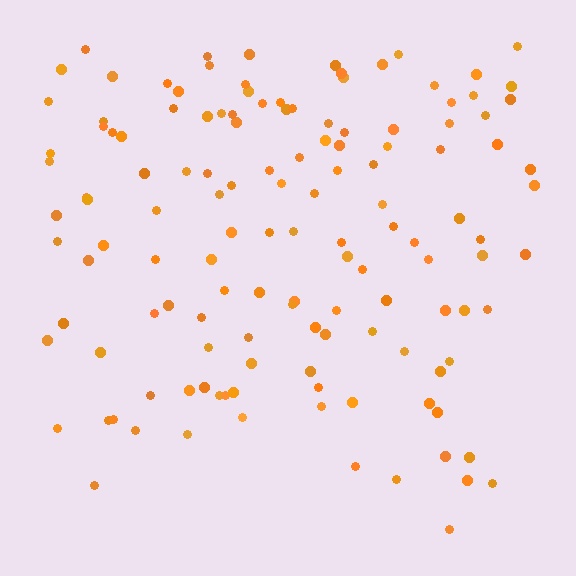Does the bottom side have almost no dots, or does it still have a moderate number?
Still a moderate number, just noticeably fewer than the top.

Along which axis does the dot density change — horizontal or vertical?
Vertical.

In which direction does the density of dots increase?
From bottom to top, with the top side densest.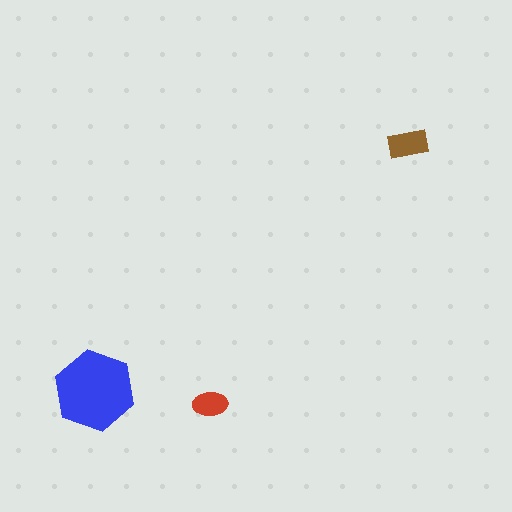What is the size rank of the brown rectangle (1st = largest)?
2nd.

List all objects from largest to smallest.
The blue hexagon, the brown rectangle, the red ellipse.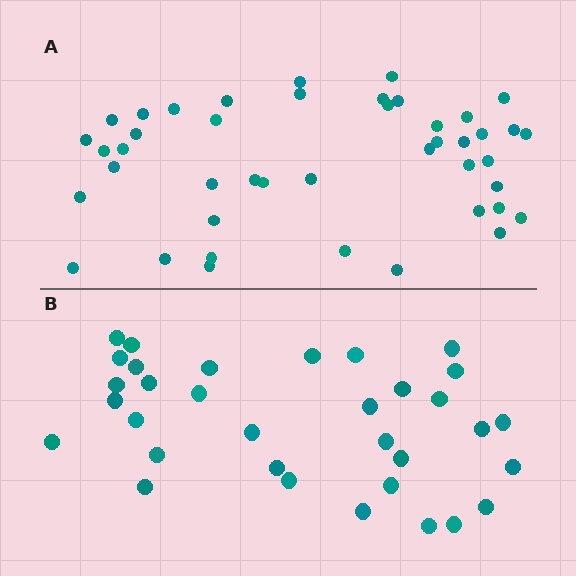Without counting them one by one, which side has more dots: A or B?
Region A (the top region) has more dots.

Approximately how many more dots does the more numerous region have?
Region A has roughly 12 or so more dots than region B.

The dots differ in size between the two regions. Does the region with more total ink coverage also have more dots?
No. Region B has more total ink coverage because its dots are larger, but region A actually contains more individual dots. Total area can be misleading — the number of items is what matters here.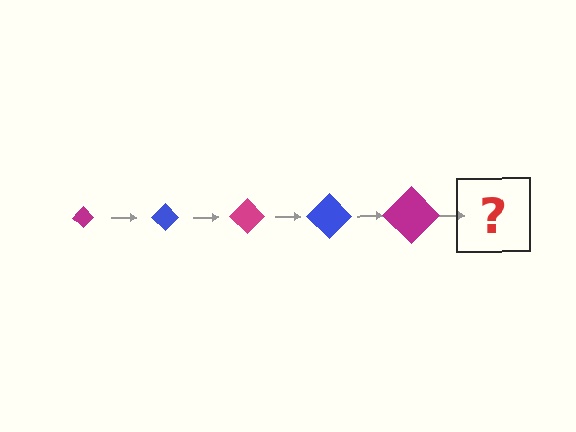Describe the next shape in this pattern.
It should be a blue diamond, larger than the previous one.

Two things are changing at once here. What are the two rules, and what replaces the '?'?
The two rules are that the diamond grows larger each step and the color cycles through magenta and blue. The '?' should be a blue diamond, larger than the previous one.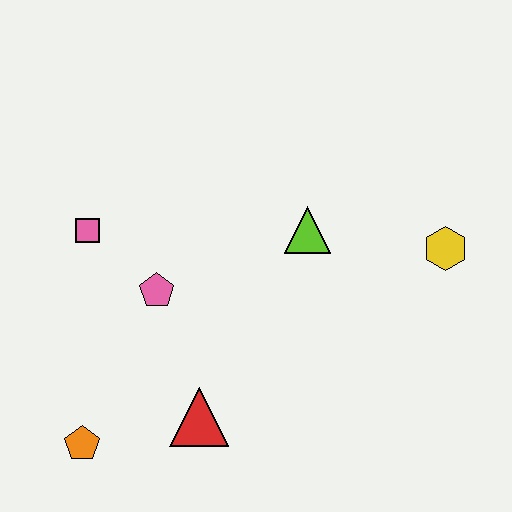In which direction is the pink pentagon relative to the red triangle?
The pink pentagon is above the red triangle.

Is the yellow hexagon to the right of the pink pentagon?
Yes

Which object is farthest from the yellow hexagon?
The orange pentagon is farthest from the yellow hexagon.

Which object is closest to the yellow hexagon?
The lime triangle is closest to the yellow hexagon.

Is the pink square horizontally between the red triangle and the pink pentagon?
No